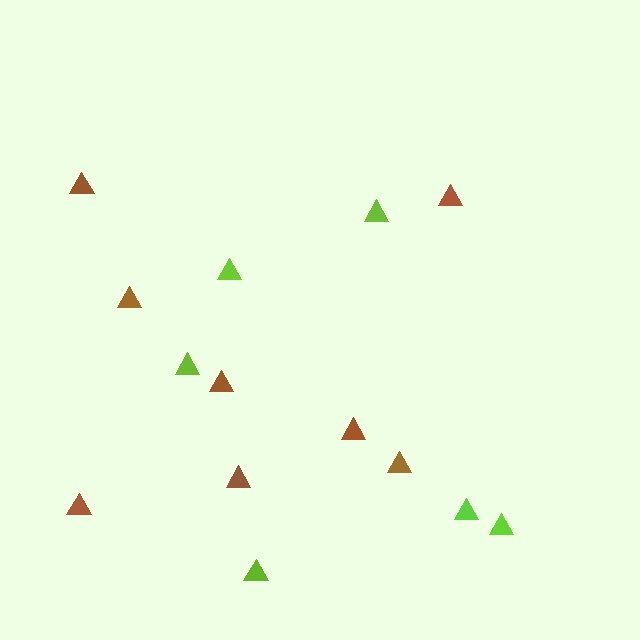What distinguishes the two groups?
There are 2 groups: one group of lime triangles (6) and one group of brown triangles (8).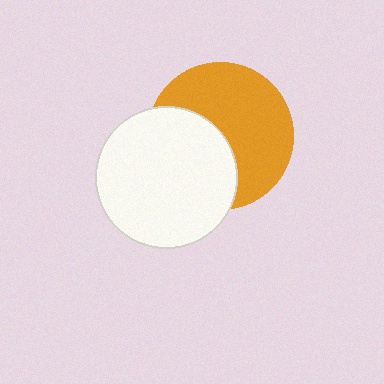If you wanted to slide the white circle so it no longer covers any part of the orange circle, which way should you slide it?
Slide it toward the lower-left — that is the most direct way to separate the two shapes.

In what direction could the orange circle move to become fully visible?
The orange circle could move toward the upper-right. That would shift it out from behind the white circle entirely.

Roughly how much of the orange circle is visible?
About half of it is visible (roughly 59%).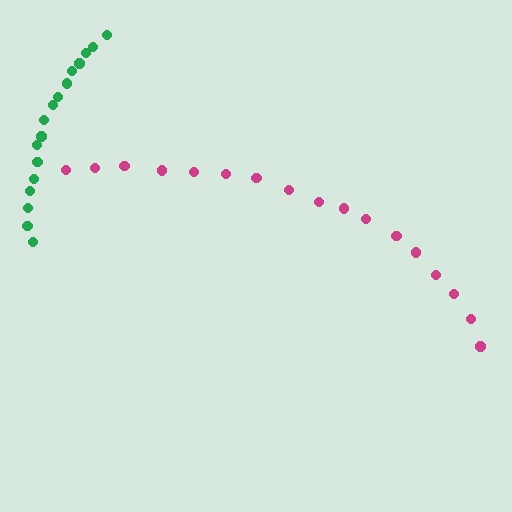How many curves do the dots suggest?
There are 2 distinct paths.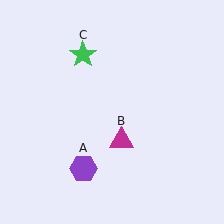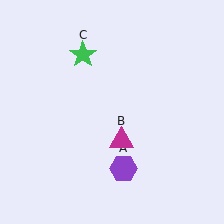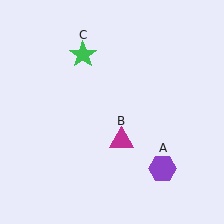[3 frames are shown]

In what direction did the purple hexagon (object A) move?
The purple hexagon (object A) moved right.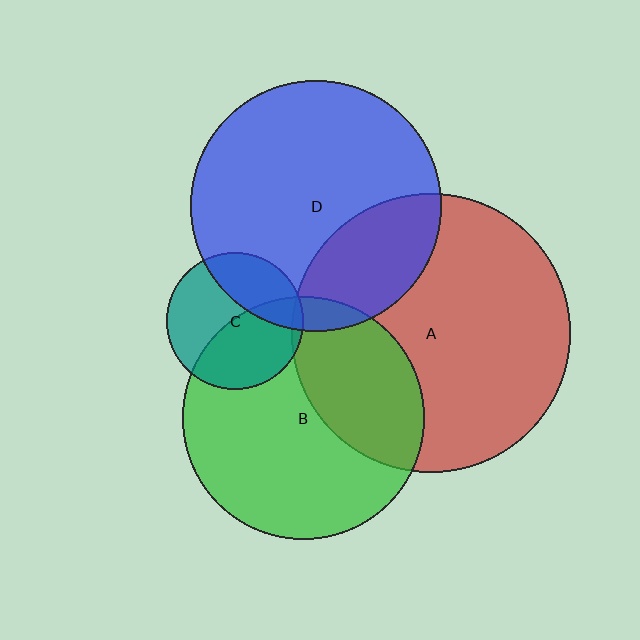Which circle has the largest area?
Circle A (red).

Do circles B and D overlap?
Yes.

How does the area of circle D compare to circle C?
Approximately 3.4 times.